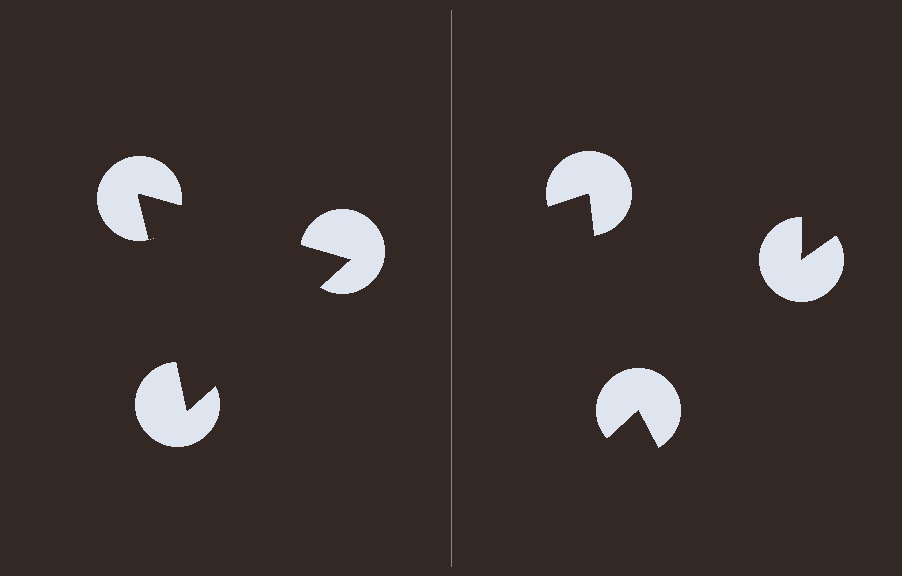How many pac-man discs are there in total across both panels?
6 — 3 on each side.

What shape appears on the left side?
An illusory triangle.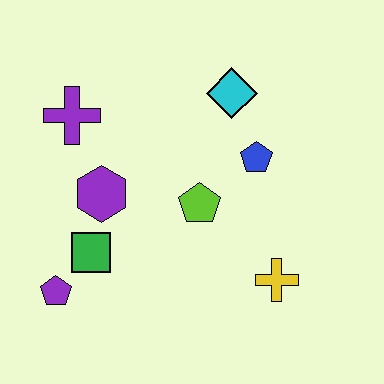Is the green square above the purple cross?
No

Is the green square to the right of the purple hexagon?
No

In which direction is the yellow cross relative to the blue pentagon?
The yellow cross is below the blue pentagon.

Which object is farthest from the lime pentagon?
The purple pentagon is farthest from the lime pentagon.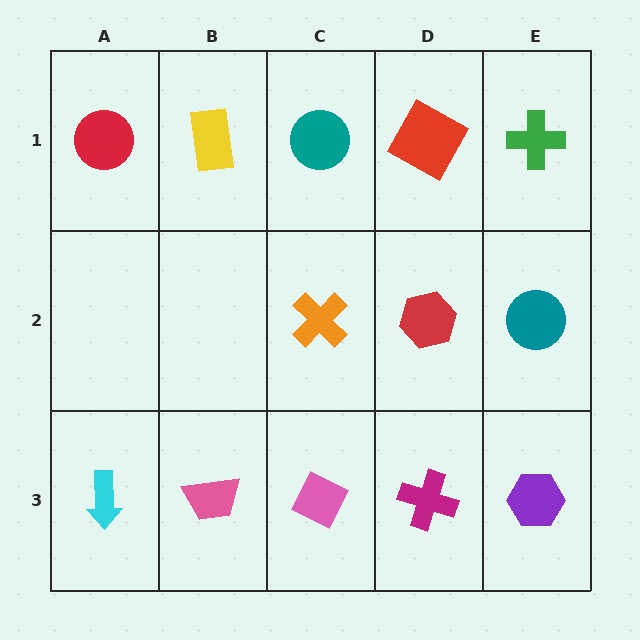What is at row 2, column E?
A teal circle.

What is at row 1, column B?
A yellow rectangle.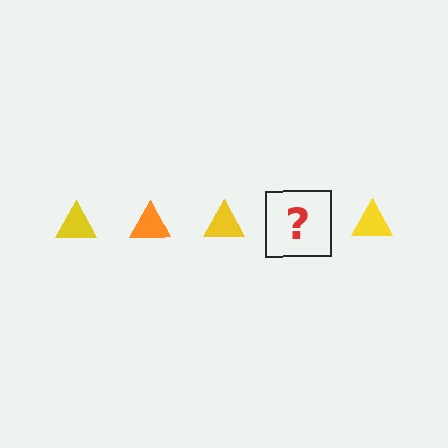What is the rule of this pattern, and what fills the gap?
The rule is that the pattern cycles through yellow, orange triangles. The gap should be filled with an orange triangle.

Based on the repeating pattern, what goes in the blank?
The blank should be an orange triangle.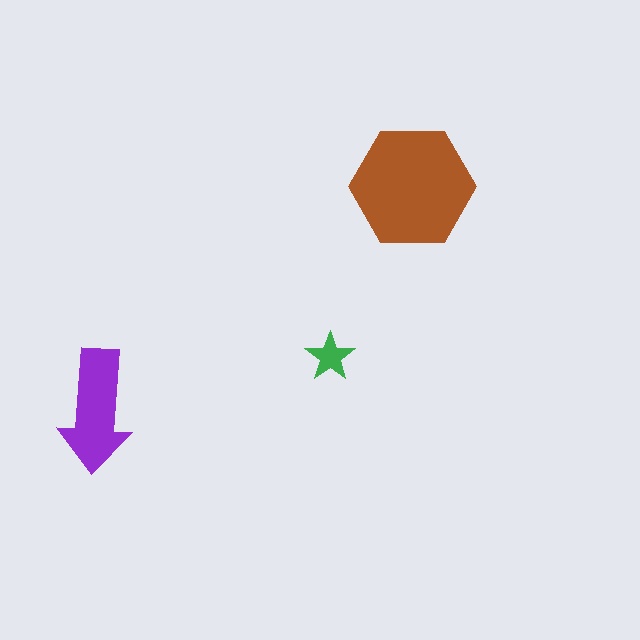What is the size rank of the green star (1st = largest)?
3rd.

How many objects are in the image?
There are 3 objects in the image.